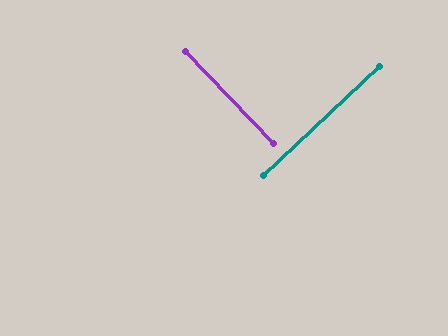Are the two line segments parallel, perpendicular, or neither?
Perpendicular — they meet at approximately 89°.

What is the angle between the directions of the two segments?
Approximately 89 degrees.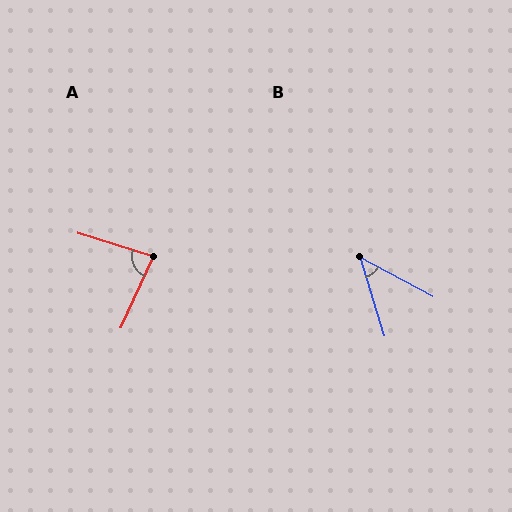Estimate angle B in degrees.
Approximately 44 degrees.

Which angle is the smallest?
B, at approximately 44 degrees.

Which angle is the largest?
A, at approximately 83 degrees.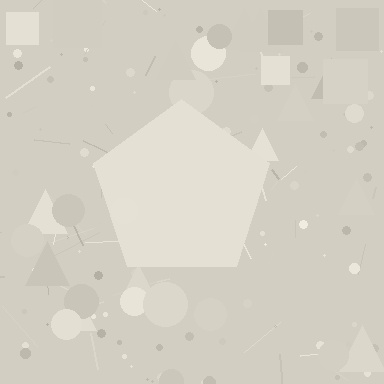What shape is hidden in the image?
A pentagon is hidden in the image.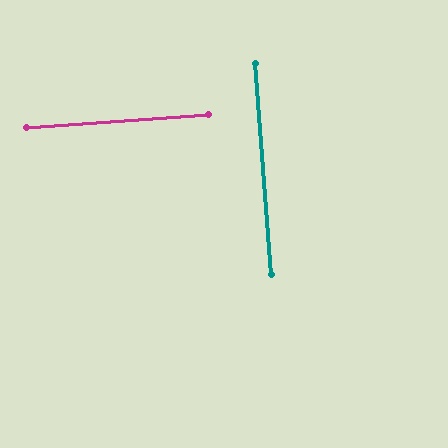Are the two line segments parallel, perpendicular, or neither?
Perpendicular — they meet at approximately 90°.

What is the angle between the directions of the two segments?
Approximately 90 degrees.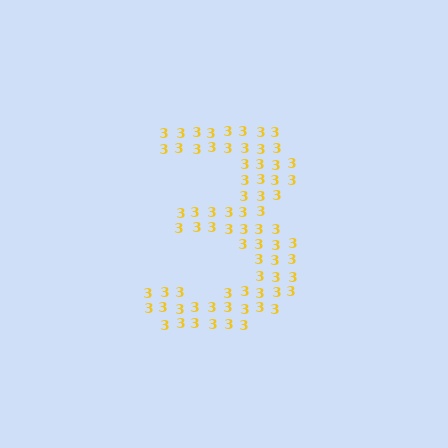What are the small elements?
The small elements are digit 3's.